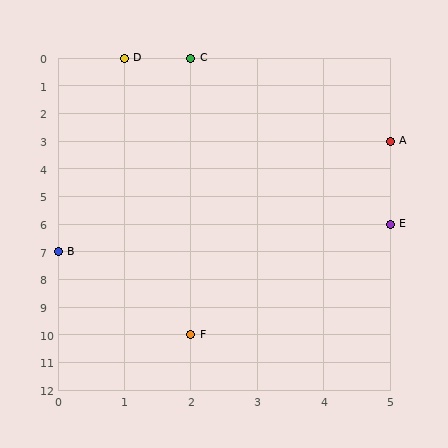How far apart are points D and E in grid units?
Points D and E are 4 columns and 6 rows apart (about 7.2 grid units diagonally).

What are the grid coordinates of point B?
Point B is at grid coordinates (0, 7).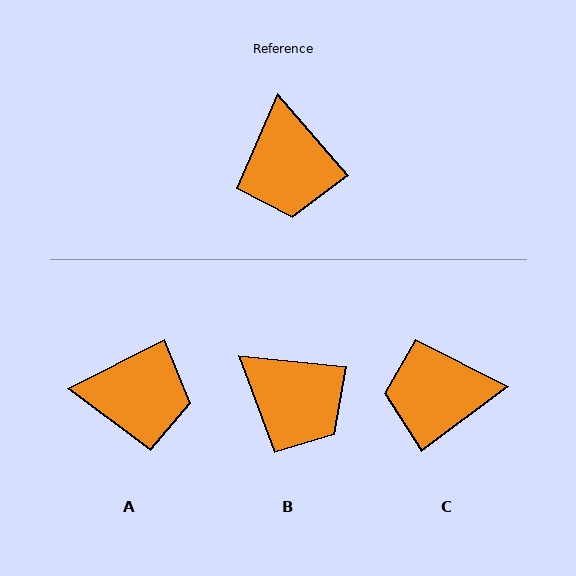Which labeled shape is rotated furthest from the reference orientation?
C, about 93 degrees away.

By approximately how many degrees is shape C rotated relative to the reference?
Approximately 93 degrees clockwise.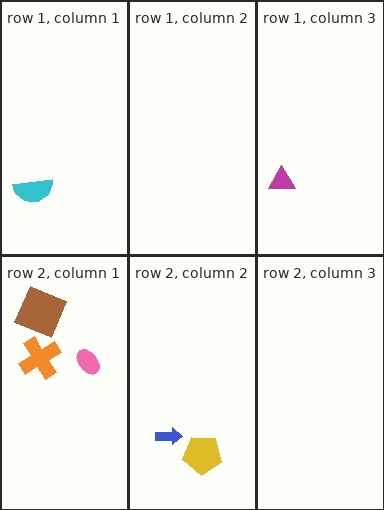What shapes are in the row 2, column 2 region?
The blue arrow, the yellow pentagon.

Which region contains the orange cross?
The row 2, column 1 region.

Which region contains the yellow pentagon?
The row 2, column 2 region.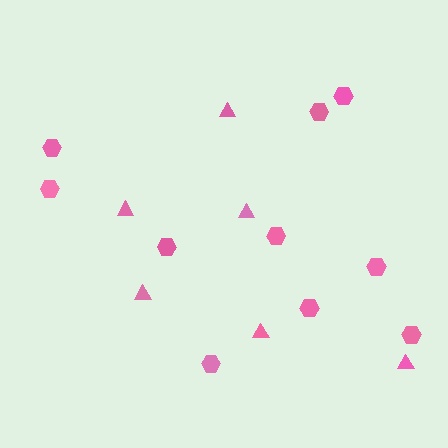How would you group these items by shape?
There are 2 groups: one group of triangles (6) and one group of hexagons (10).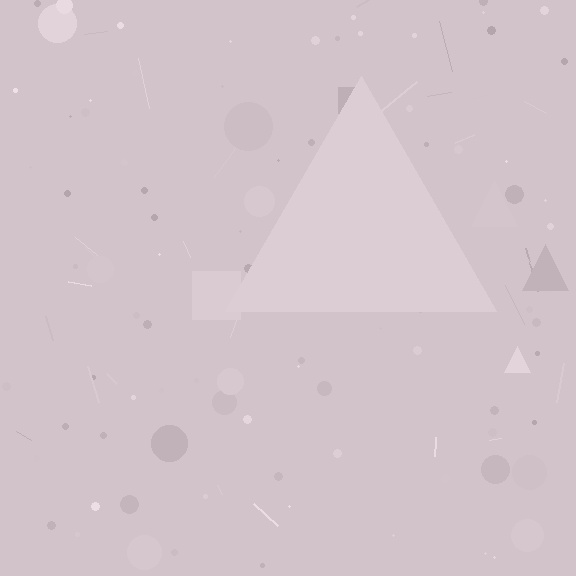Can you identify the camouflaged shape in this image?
The camouflaged shape is a triangle.